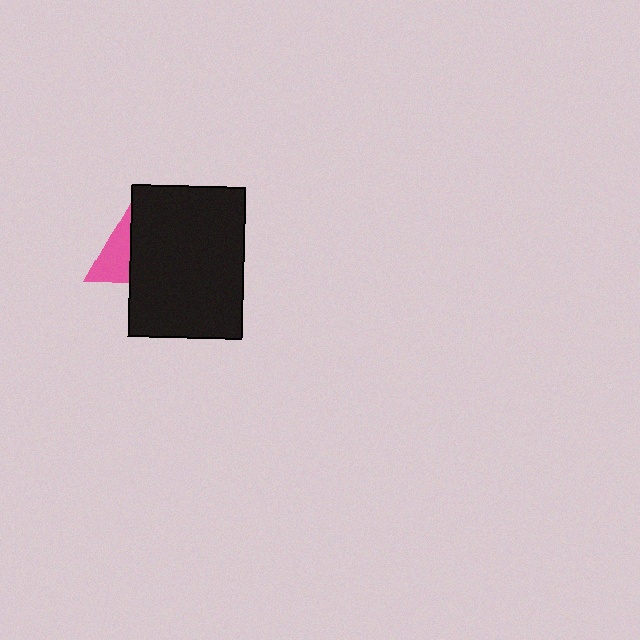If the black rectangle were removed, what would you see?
You would see the complete pink triangle.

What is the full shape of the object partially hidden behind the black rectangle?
The partially hidden object is a pink triangle.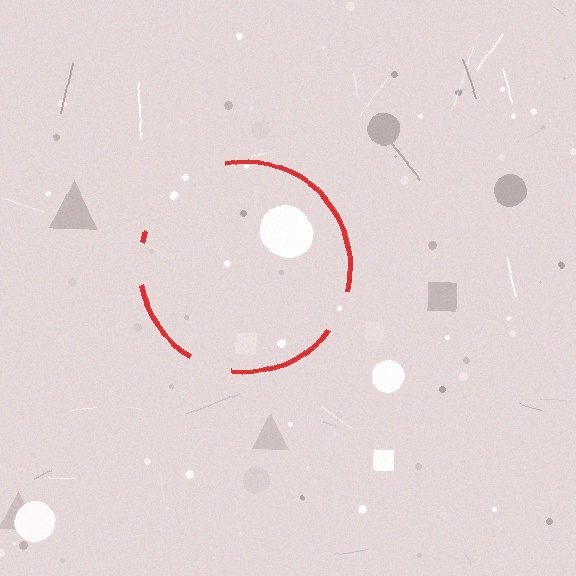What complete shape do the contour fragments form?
The contour fragments form a circle.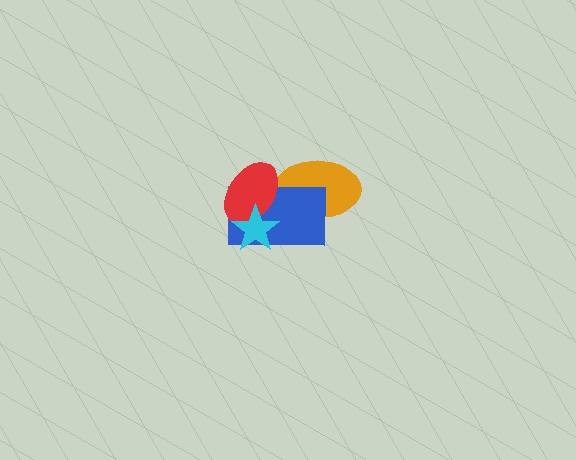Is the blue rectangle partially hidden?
Yes, it is partially covered by another shape.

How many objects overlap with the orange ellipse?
2 objects overlap with the orange ellipse.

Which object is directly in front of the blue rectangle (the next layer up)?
The red ellipse is directly in front of the blue rectangle.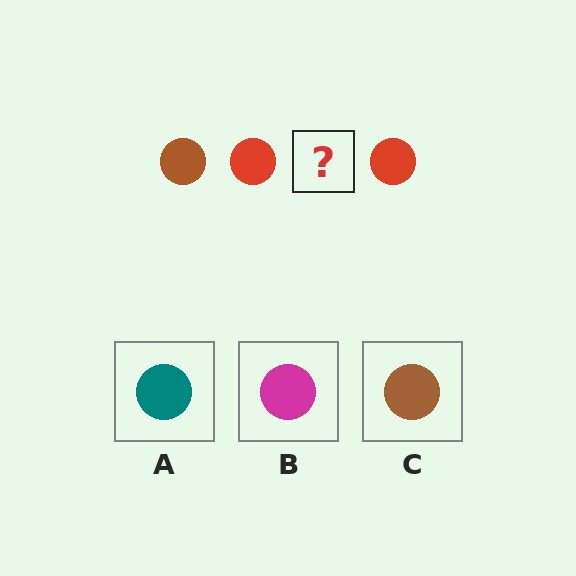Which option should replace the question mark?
Option C.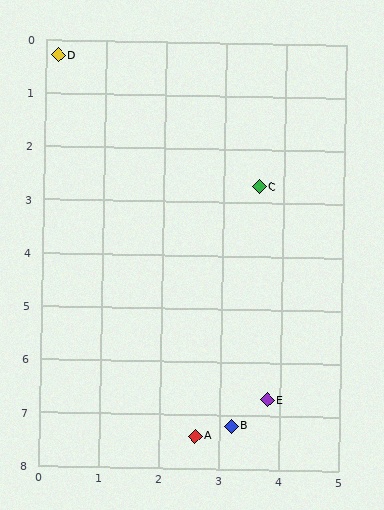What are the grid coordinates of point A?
Point A is at approximately (2.6, 7.4).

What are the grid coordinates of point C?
Point C is at approximately (3.6, 2.7).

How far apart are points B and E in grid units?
Points B and E are about 0.8 grid units apart.